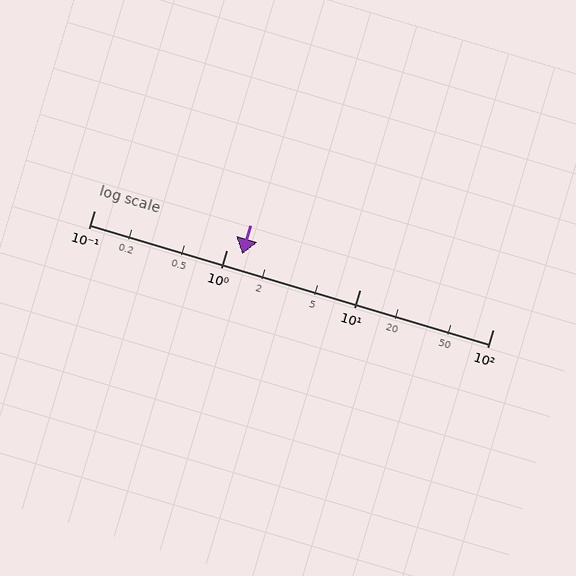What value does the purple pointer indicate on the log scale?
The pointer indicates approximately 1.3.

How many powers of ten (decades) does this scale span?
The scale spans 3 decades, from 0.1 to 100.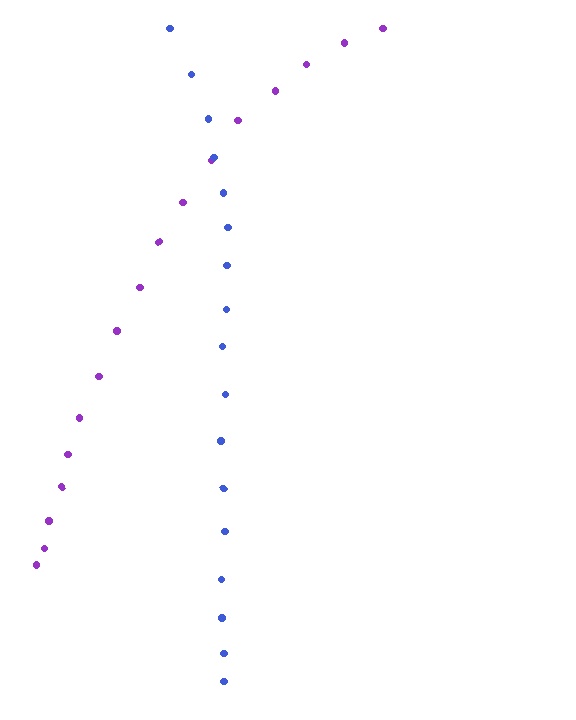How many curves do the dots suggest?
There are 2 distinct paths.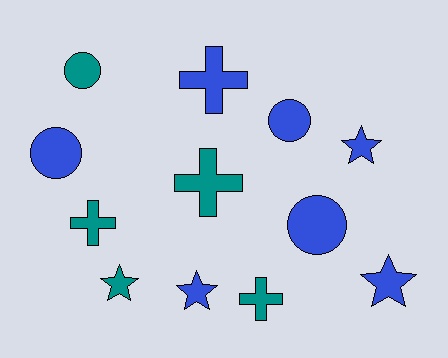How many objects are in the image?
There are 12 objects.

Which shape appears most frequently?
Cross, with 4 objects.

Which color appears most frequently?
Blue, with 7 objects.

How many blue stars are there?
There are 3 blue stars.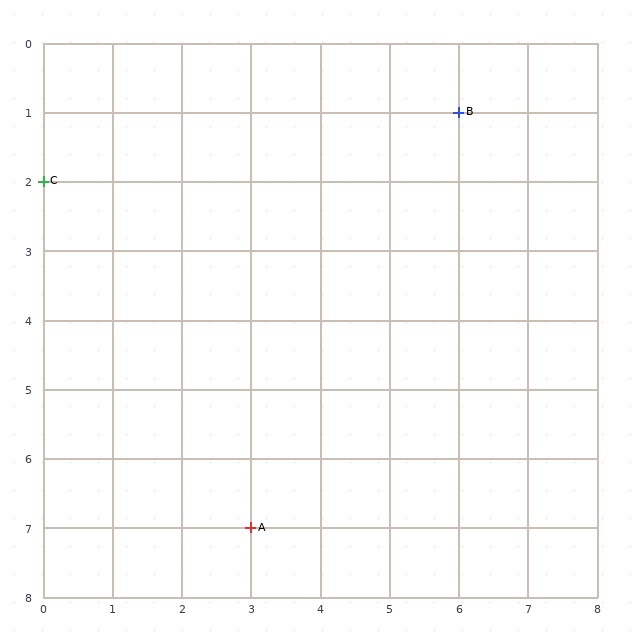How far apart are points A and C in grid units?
Points A and C are 3 columns and 5 rows apart (about 5.8 grid units diagonally).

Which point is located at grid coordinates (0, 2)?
Point C is at (0, 2).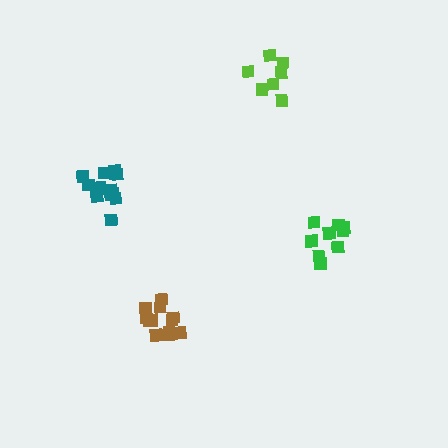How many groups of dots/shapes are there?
There are 4 groups.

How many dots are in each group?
Group 1: 8 dots, Group 2: 12 dots, Group 3: 14 dots, Group 4: 9 dots (43 total).